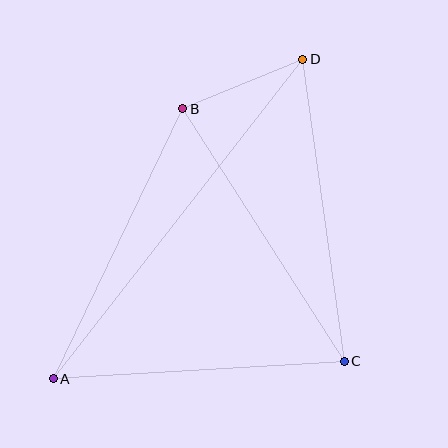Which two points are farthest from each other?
Points A and D are farthest from each other.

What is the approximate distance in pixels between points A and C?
The distance between A and C is approximately 292 pixels.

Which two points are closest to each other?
Points B and D are closest to each other.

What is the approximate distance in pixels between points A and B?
The distance between A and B is approximately 300 pixels.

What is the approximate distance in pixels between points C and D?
The distance between C and D is approximately 305 pixels.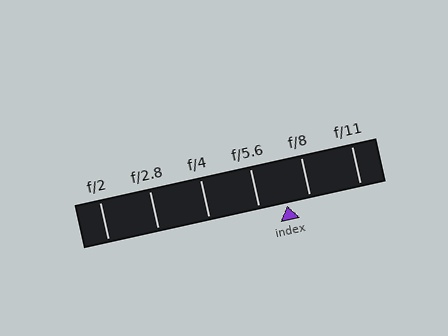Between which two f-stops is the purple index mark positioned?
The index mark is between f/5.6 and f/8.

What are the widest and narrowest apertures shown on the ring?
The widest aperture shown is f/2 and the narrowest is f/11.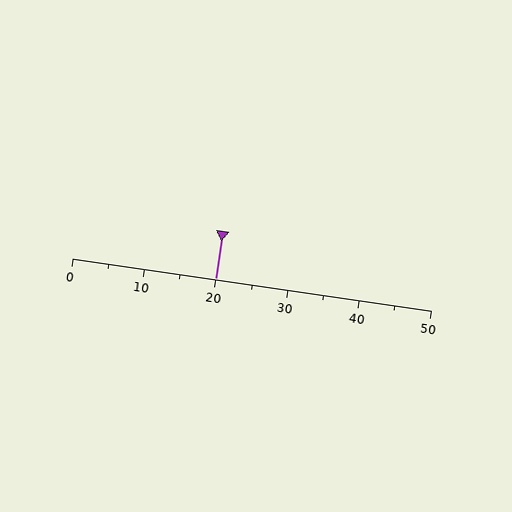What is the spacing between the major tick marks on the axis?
The major ticks are spaced 10 apart.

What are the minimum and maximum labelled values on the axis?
The axis runs from 0 to 50.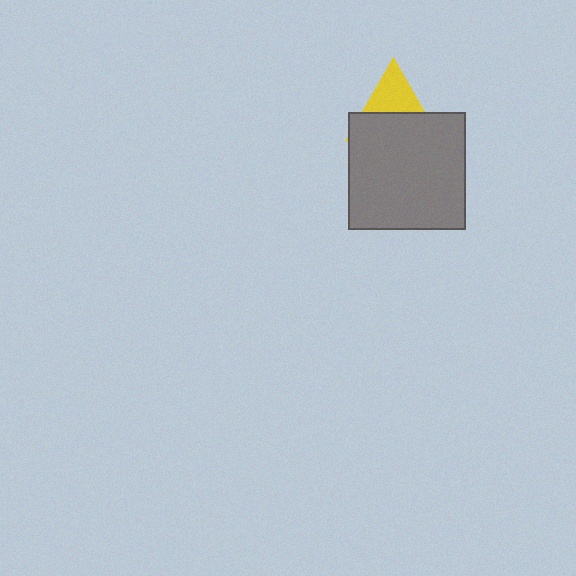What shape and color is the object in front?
The object in front is a gray square.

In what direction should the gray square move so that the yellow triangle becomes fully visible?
The gray square should move down. That is the shortest direction to clear the overlap and leave the yellow triangle fully visible.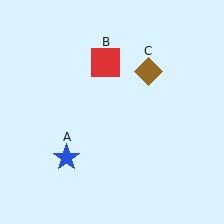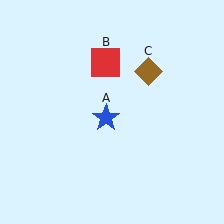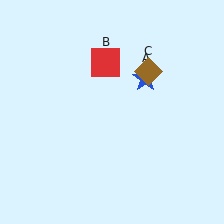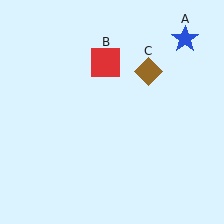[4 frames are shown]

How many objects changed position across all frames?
1 object changed position: blue star (object A).